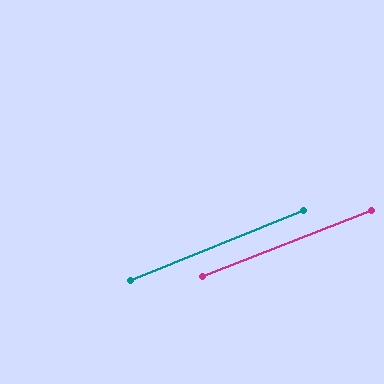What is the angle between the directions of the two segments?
Approximately 0 degrees.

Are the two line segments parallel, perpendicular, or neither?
Parallel — their directions differ by only 0.5°.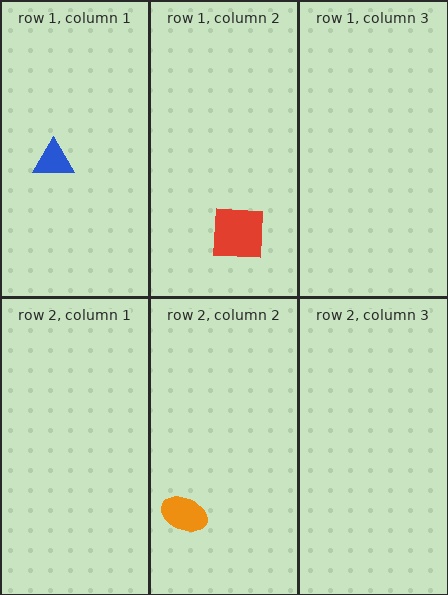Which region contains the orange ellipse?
The row 2, column 2 region.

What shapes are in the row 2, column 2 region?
The orange ellipse.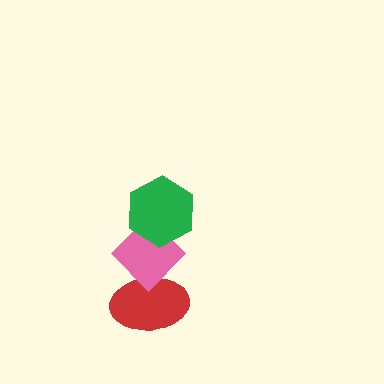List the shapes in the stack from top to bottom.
From top to bottom: the green hexagon, the pink diamond, the red ellipse.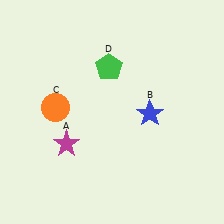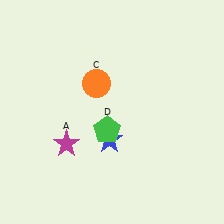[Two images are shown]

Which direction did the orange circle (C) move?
The orange circle (C) moved right.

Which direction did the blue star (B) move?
The blue star (B) moved left.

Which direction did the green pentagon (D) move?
The green pentagon (D) moved down.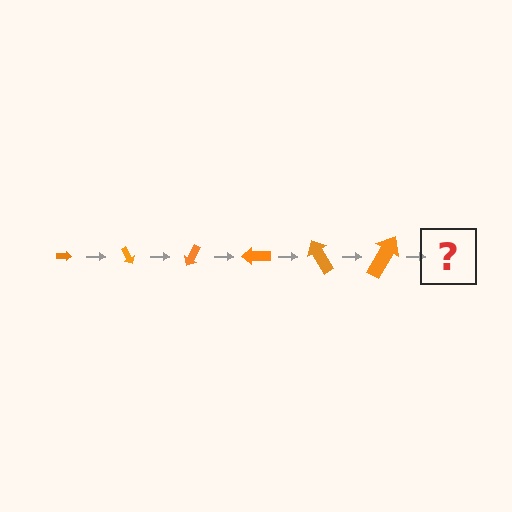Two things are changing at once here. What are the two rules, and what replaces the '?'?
The two rules are that the arrow grows larger each step and it rotates 60 degrees each step. The '?' should be an arrow, larger than the previous one and rotated 360 degrees from the start.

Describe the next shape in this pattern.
It should be an arrow, larger than the previous one and rotated 360 degrees from the start.